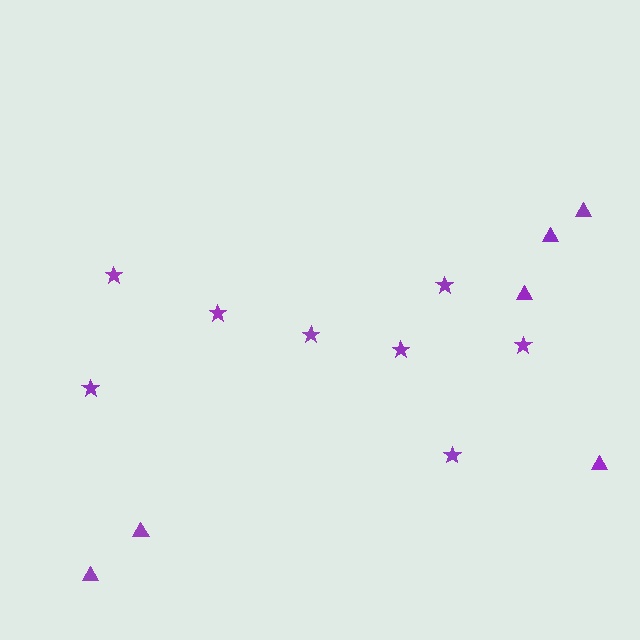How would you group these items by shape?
There are 2 groups: one group of triangles (6) and one group of stars (8).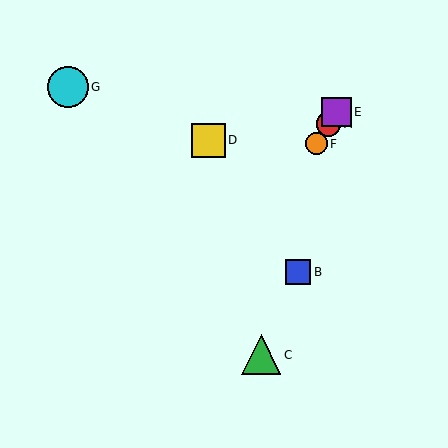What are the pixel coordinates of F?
Object F is at (316, 144).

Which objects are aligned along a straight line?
Objects A, E, F are aligned along a straight line.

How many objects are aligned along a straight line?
3 objects (A, E, F) are aligned along a straight line.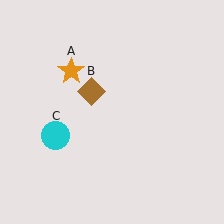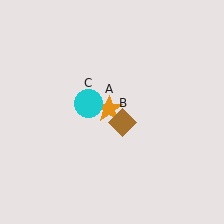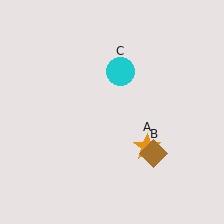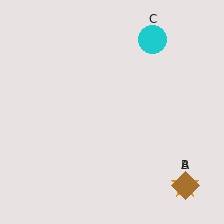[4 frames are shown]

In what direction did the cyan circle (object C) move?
The cyan circle (object C) moved up and to the right.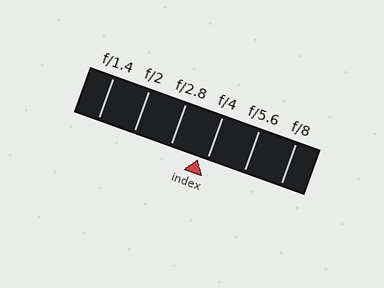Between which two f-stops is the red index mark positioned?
The index mark is between f/2.8 and f/4.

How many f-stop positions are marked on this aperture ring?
There are 6 f-stop positions marked.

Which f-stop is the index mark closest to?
The index mark is closest to f/4.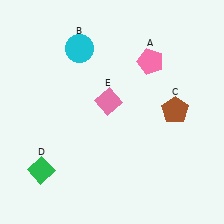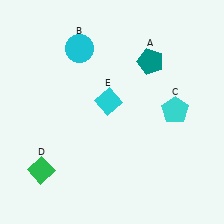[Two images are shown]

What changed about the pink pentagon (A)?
In Image 1, A is pink. In Image 2, it changed to teal.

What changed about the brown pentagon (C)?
In Image 1, C is brown. In Image 2, it changed to cyan.